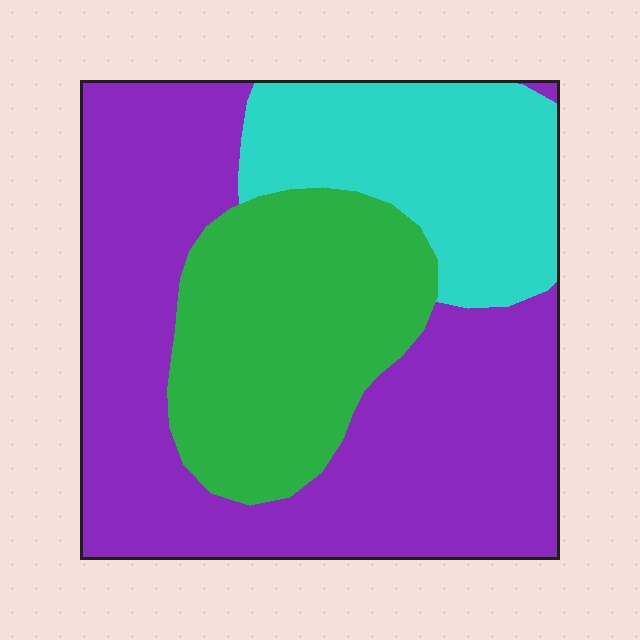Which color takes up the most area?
Purple, at roughly 50%.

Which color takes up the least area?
Cyan, at roughly 20%.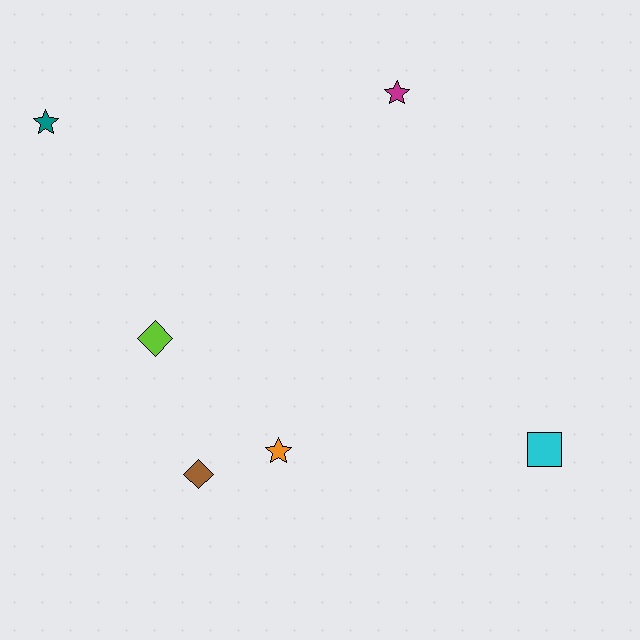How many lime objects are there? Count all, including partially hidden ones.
There is 1 lime object.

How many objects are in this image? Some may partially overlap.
There are 6 objects.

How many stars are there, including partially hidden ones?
There are 3 stars.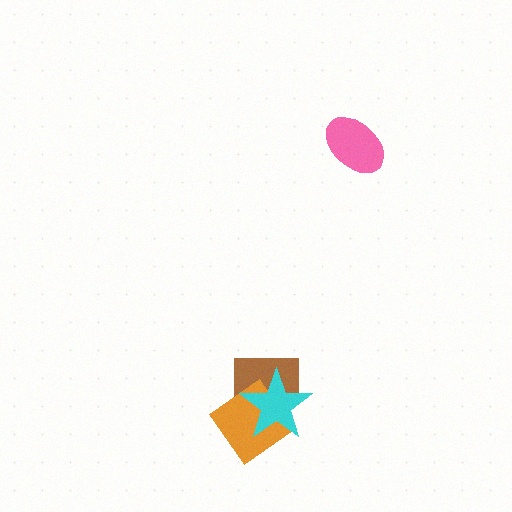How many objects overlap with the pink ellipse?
0 objects overlap with the pink ellipse.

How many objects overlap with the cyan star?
2 objects overlap with the cyan star.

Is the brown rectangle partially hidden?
Yes, it is partially covered by another shape.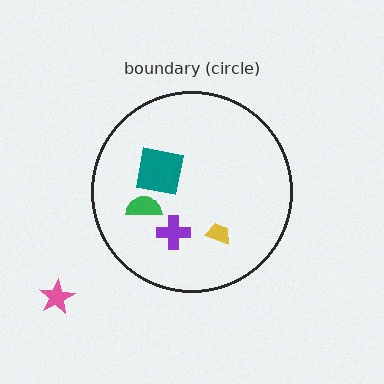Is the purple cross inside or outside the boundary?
Inside.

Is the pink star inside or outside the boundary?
Outside.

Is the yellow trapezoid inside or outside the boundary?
Inside.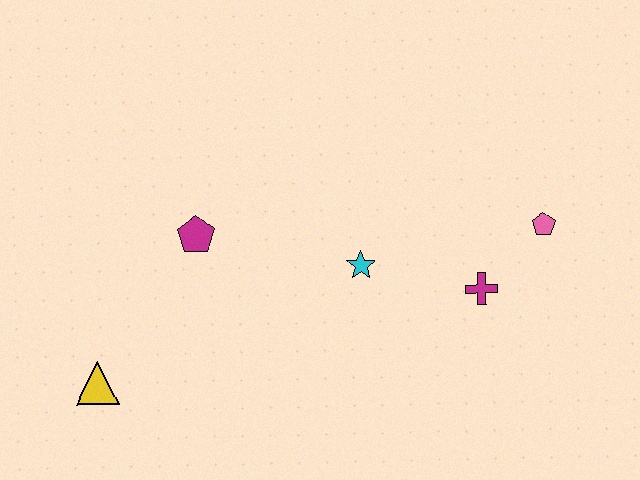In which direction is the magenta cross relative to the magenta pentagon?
The magenta cross is to the right of the magenta pentagon.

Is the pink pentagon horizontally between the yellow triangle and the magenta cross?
No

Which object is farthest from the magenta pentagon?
The pink pentagon is farthest from the magenta pentagon.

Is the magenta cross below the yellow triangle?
No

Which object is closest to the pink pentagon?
The magenta cross is closest to the pink pentagon.